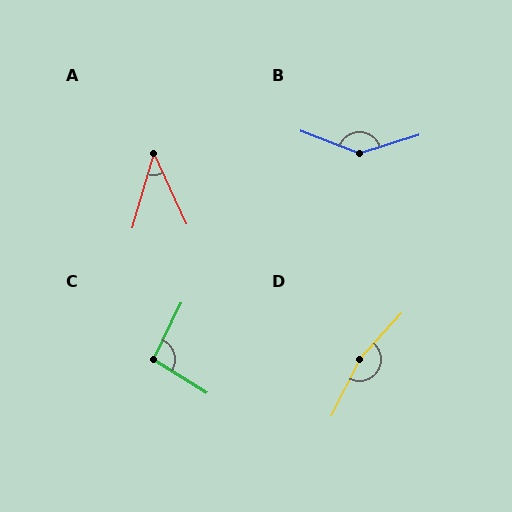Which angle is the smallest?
A, at approximately 41 degrees.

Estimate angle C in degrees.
Approximately 96 degrees.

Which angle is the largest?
D, at approximately 165 degrees.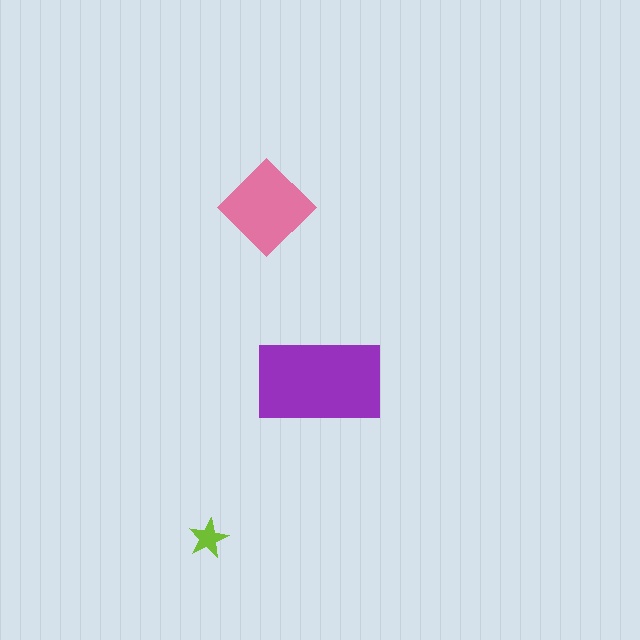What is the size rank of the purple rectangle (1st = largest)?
1st.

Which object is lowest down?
The lime star is bottommost.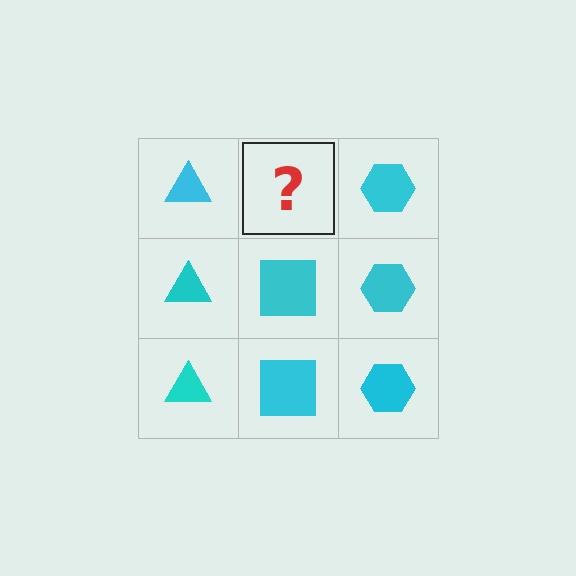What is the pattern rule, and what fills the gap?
The rule is that each column has a consistent shape. The gap should be filled with a cyan square.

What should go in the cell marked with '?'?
The missing cell should contain a cyan square.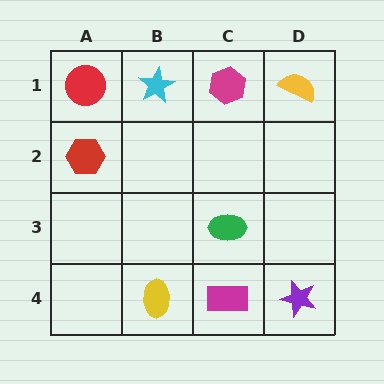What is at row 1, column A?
A red circle.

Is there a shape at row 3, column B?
No, that cell is empty.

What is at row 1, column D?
A yellow semicircle.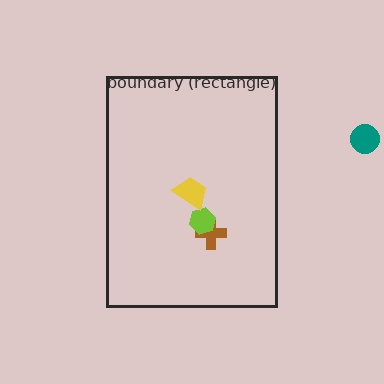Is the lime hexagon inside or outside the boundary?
Inside.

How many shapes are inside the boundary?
3 inside, 1 outside.